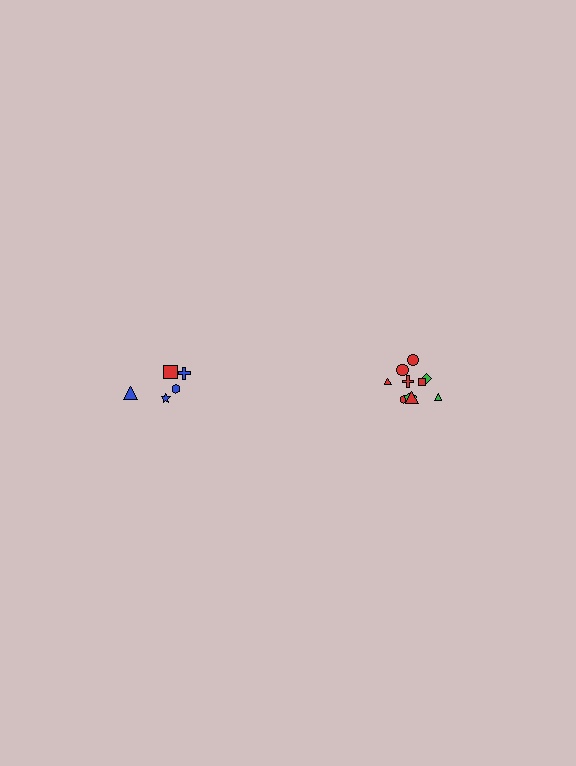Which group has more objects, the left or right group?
The right group.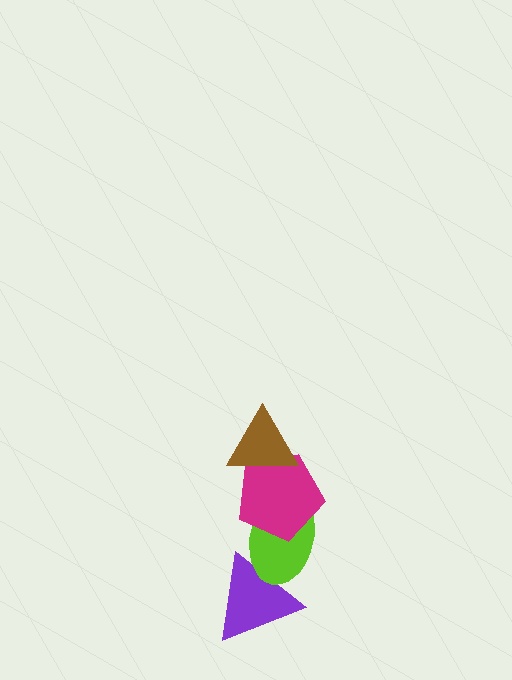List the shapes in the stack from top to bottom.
From top to bottom: the brown triangle, the magenta pentagon, the lime ellipse, the purple triangle.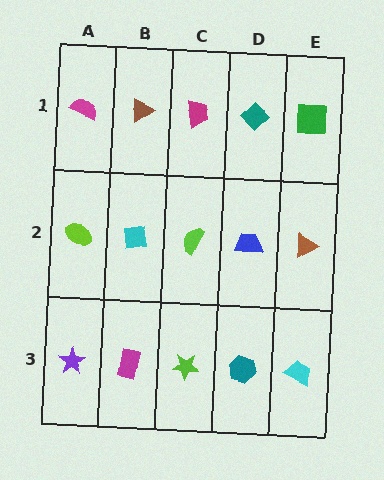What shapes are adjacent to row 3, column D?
A blue trapezoid (row 2, column D), a lime star (row 3, column C), a cyan trapezoid (row 3, column E).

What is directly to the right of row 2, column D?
A brown triangle.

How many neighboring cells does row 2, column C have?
4.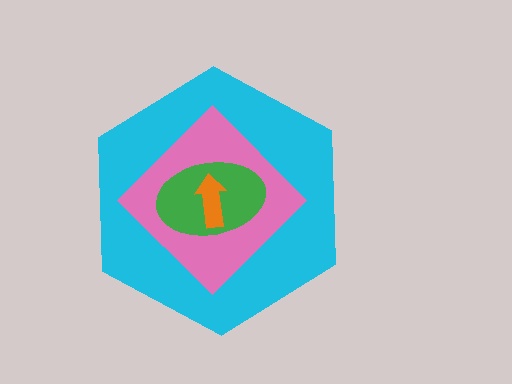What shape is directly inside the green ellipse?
The orange arrow.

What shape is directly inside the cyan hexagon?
The pink diamond.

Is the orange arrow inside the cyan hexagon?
Yes.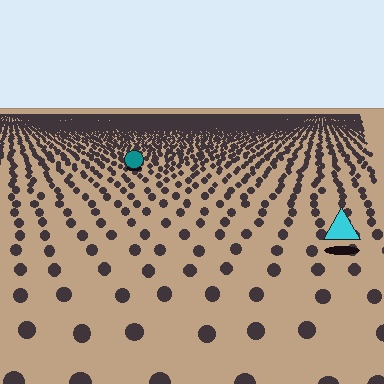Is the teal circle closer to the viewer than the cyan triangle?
No. The cyan triangle is closer — you can tell from the texture gradient: the ground texture is coarser near it.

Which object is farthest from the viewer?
The teal circle is farthest from the viewer. It appears smaller and the ground texture around it is denser.